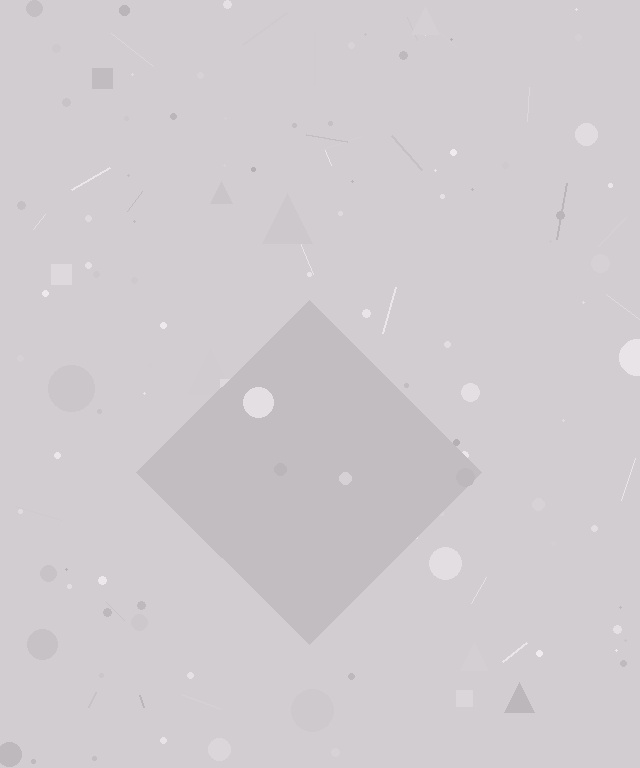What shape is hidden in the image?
A diamond is hidden in the image.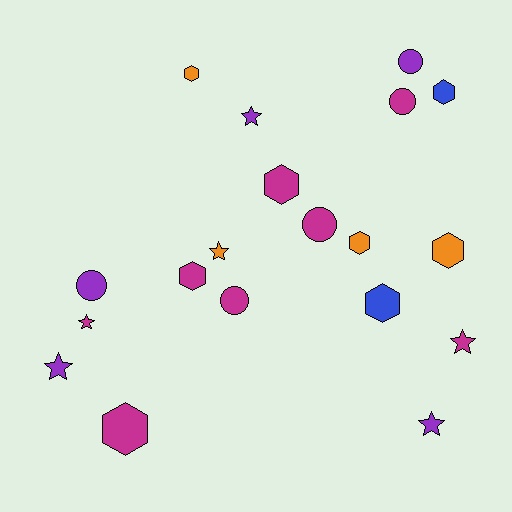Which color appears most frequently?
Magenta, with 8 objects.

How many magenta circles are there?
There are 3 magenta circles.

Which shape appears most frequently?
Hexagon, with 8 objects.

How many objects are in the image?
There are 19 objects.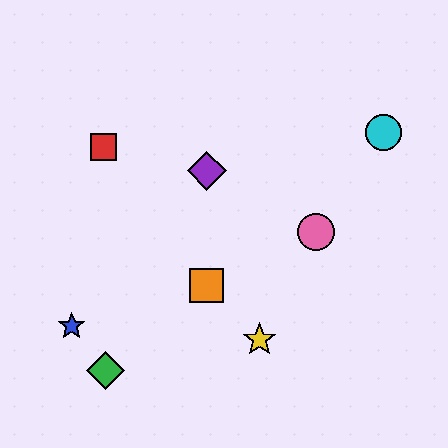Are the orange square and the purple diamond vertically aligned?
Yes, both are at x≈207.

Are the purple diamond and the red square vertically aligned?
No, the purple diamond is at x≈207 and the red square is at x≈104.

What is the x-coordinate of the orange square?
The orange square is at x≈207.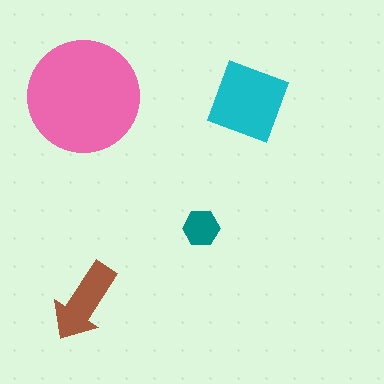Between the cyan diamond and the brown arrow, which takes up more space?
The cyan diamond.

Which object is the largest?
The pink circle.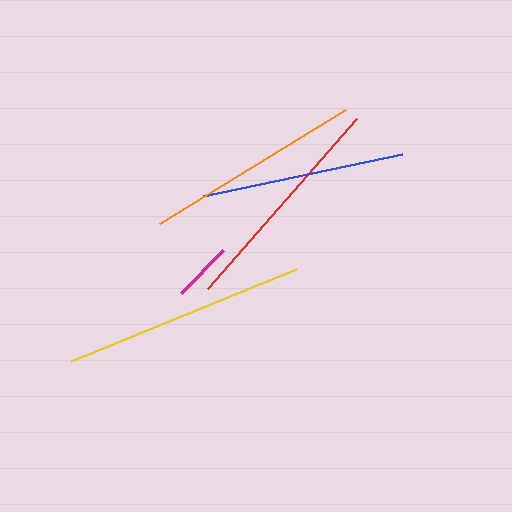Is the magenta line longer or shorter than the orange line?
The orange line is longer than the magenta line.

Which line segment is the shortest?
The magenta line is the shortest at approximately 60 pixels.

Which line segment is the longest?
The yellow line is the longest at approximately 243 pixels.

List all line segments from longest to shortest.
From longest to shortest: yellow, red, orange, blue, magenta.